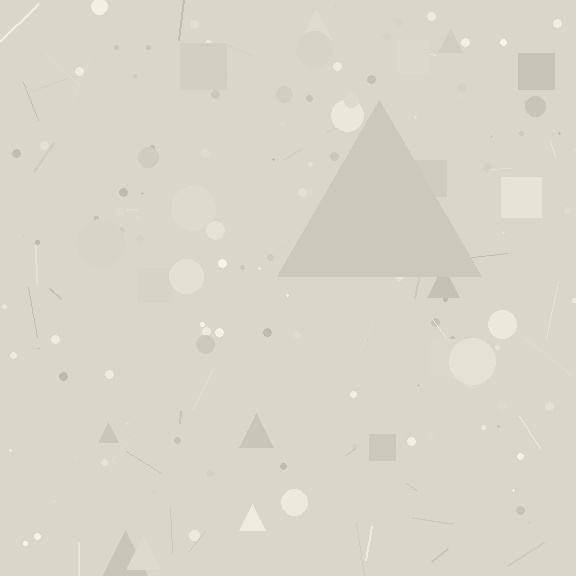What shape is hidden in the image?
A triangle is hidden in the image.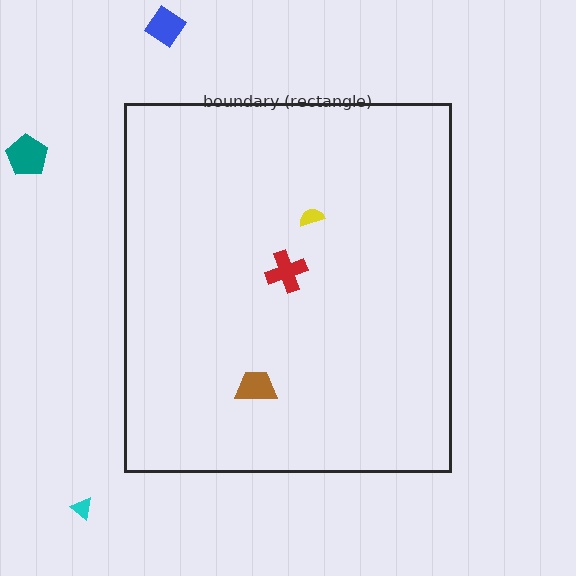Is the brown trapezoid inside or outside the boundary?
Inside.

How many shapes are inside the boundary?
3 inside, 3 outside.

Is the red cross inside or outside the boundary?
Inside.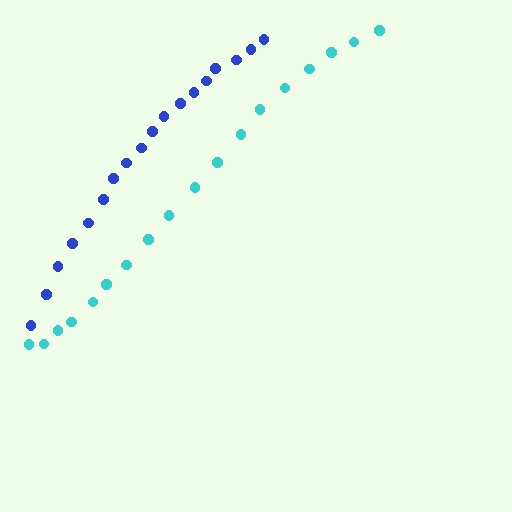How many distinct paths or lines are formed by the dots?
There are 2 distinct paths.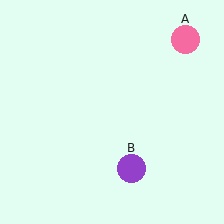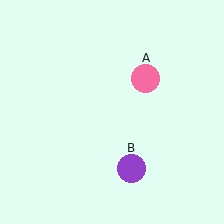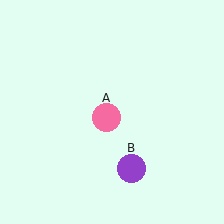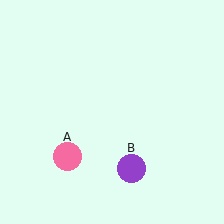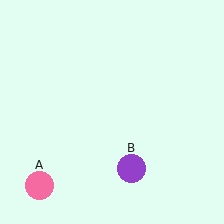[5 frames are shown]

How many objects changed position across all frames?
1 object changed position: pink circle (object A).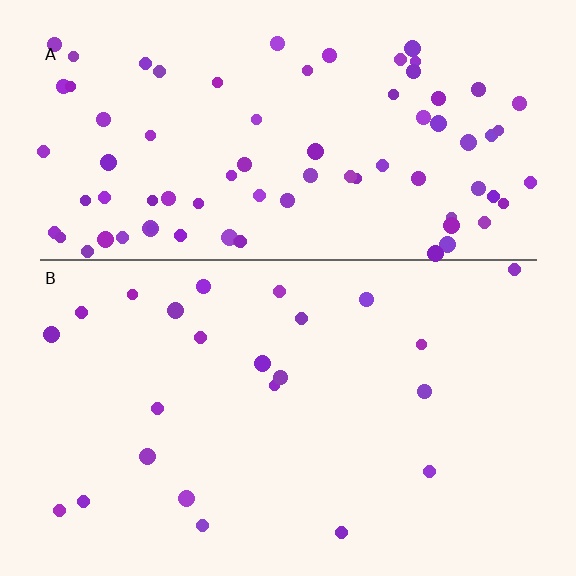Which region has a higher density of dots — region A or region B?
A (the top).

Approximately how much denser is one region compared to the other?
Approximately 3.5× — region A over region B.